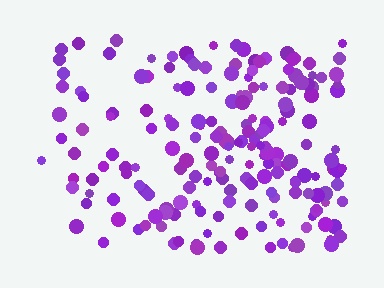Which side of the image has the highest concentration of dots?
The right.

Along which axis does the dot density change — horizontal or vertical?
Horizontal.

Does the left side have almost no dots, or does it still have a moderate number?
Still a moderate number, just noticeably fewer than the right.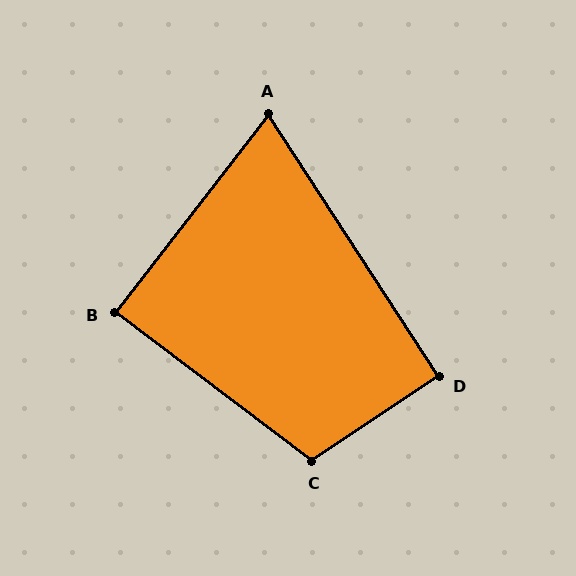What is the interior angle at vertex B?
Approximately 89 degrees (approximately right).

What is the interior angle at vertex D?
Approximately 91 degrees (approximately right).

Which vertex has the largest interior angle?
C, at approximately 109 degrees.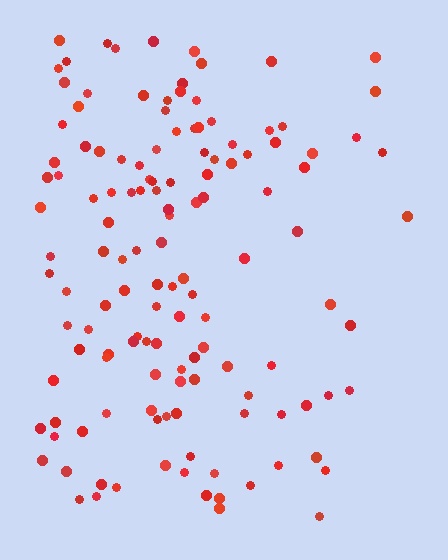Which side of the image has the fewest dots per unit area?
The right.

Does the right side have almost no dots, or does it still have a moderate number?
Still a moderate number, just noticeably fewer than the left.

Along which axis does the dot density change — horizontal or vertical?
Horizontal.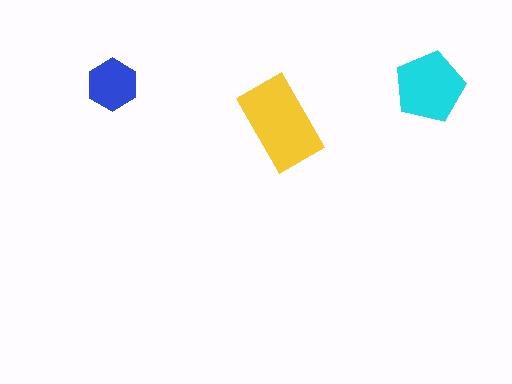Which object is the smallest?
The blue hexagon.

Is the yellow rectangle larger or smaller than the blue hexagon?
Larger.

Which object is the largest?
The yellow rectangle.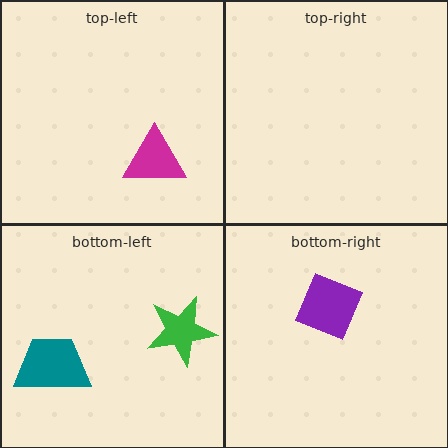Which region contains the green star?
The bottom-left region.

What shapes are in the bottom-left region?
The green star, the teal trapezoid.